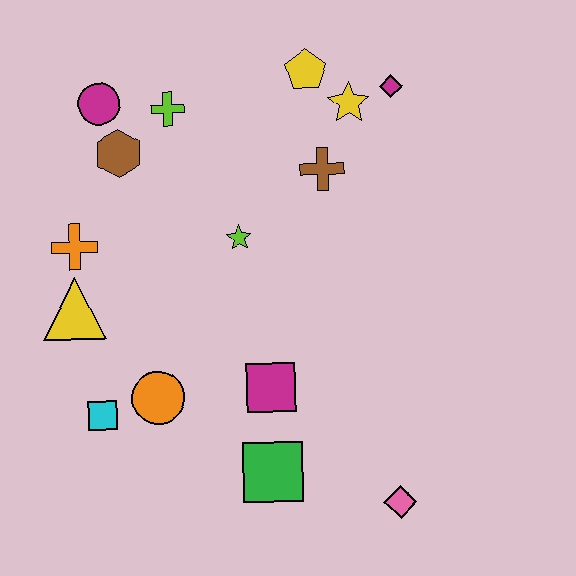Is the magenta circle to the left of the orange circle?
Yes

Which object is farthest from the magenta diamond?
The cyan square is farthest from the magenta diamond.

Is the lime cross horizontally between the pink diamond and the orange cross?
Yes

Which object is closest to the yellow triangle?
The orange cross is closest to the yellow triangle.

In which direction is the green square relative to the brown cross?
The green square is below the brown cross.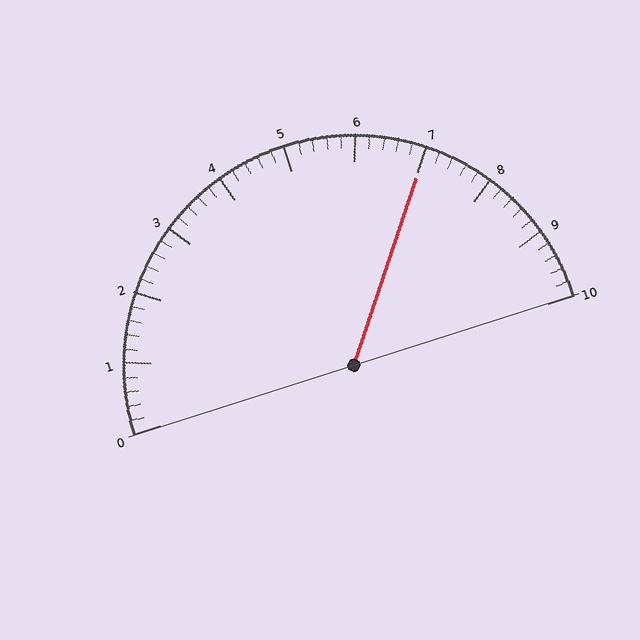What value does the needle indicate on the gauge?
The needle indicates approximately 7.0.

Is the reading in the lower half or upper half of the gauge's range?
The reading is in the upper half of the range (0 to 10).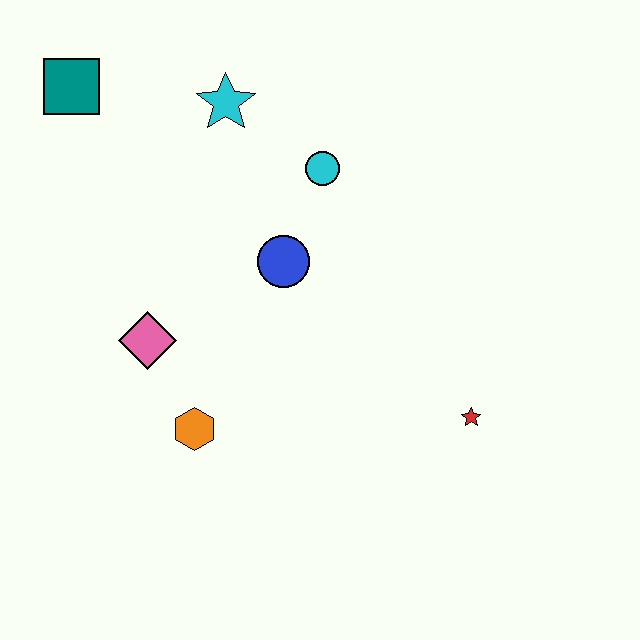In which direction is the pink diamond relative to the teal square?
The pink diamond is below the teal square.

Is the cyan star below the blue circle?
No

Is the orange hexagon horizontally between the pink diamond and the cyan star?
Yes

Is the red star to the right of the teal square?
Yes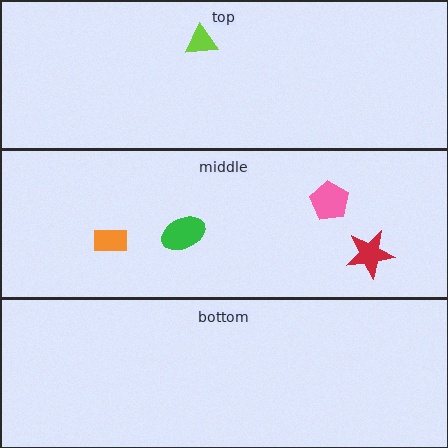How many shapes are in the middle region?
4.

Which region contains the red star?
The middle region.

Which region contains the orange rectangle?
The middle region.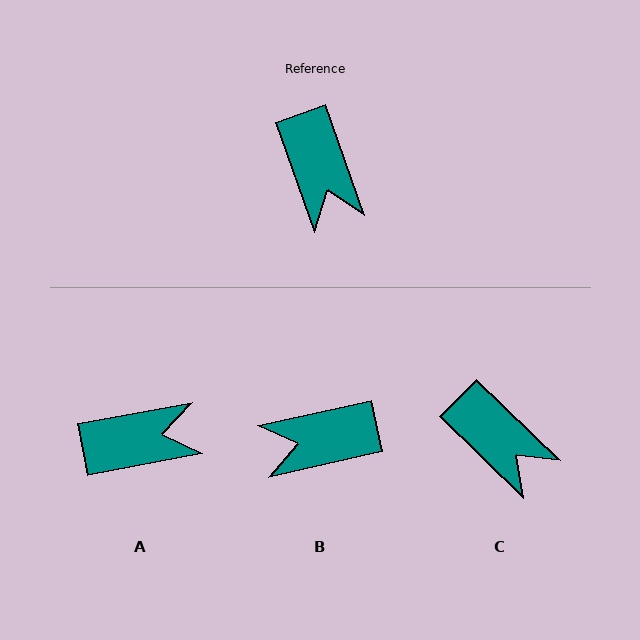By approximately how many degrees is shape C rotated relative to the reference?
Approximately 26 degrees counter-clockwise.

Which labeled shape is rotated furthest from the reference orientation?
B, about 97 degrees away.